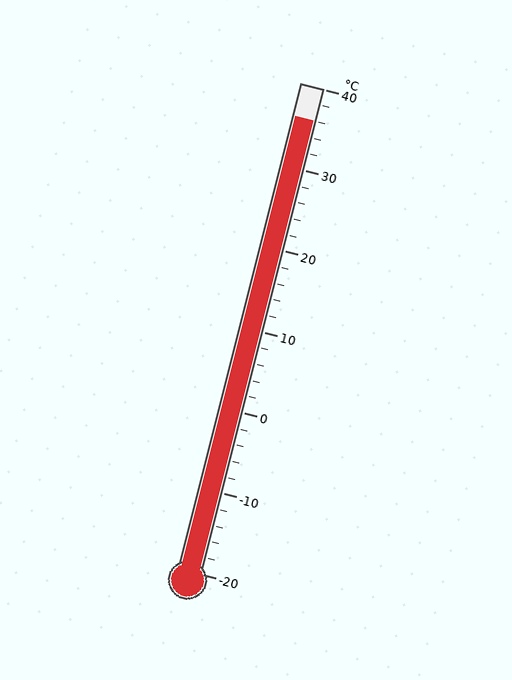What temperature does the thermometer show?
The thermometer shows approximately 36°C.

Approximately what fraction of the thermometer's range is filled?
The thermometer is filled to approximately 95% of its range.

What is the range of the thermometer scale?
The thermometer scale ranges from -20°C to 40°C.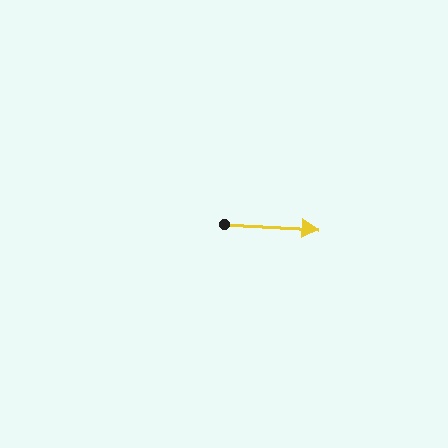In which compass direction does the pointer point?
East.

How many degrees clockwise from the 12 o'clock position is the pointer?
Approximately 93 degrees.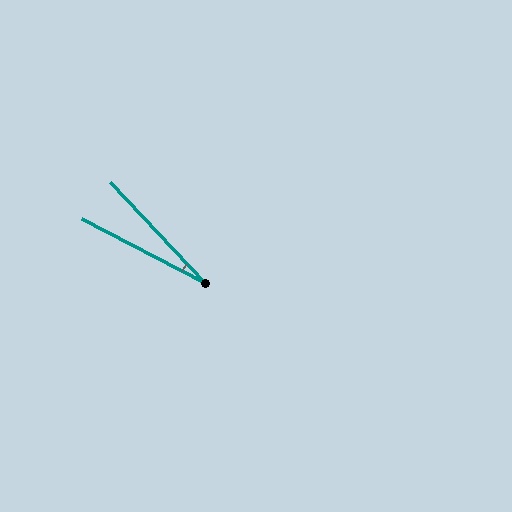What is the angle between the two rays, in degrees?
Approximately 19 degrees.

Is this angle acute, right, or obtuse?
It is acute.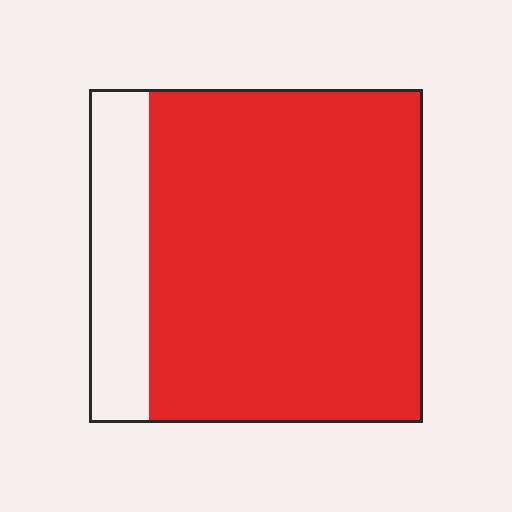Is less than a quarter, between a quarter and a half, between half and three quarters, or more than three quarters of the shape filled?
More than three quarters.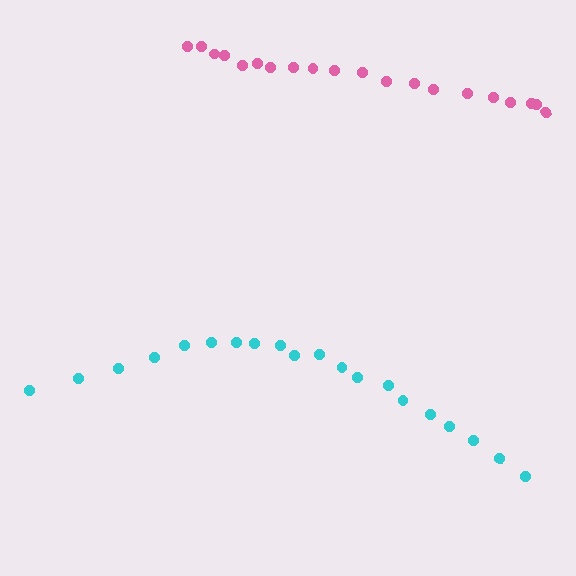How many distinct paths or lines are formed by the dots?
There are 2 distinct paths.